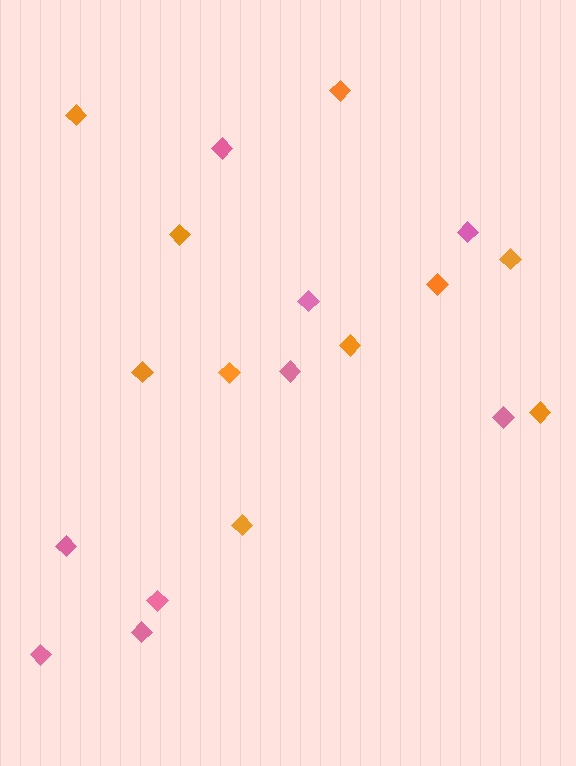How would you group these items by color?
There are 2 groups: one group of pink diamonds (9) and one group of orange diamonds (10).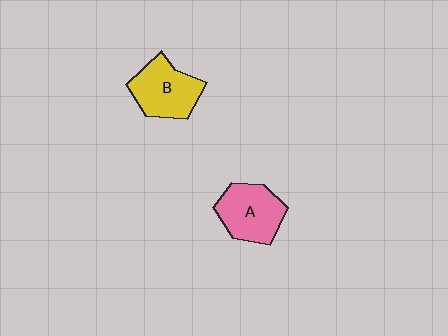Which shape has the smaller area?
Shape B (yellow).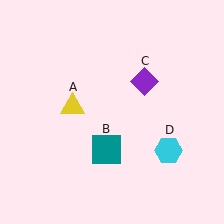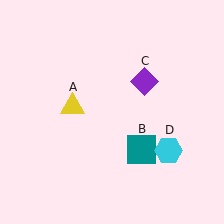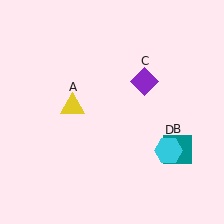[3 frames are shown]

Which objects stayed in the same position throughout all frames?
Yellow triangle (object A) and purple diamond (object C) and cyan hexagon (object D) remained stationary.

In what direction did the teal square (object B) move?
The teal square (object B) moved right.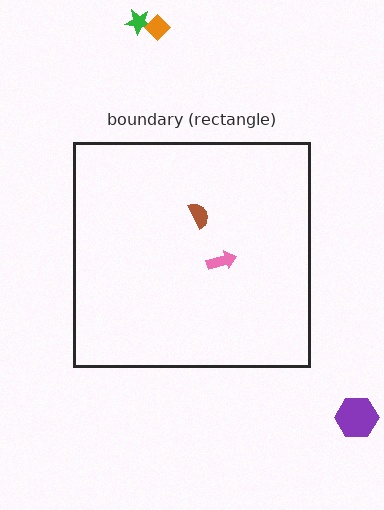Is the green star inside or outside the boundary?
Outside.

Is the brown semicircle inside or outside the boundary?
Inside.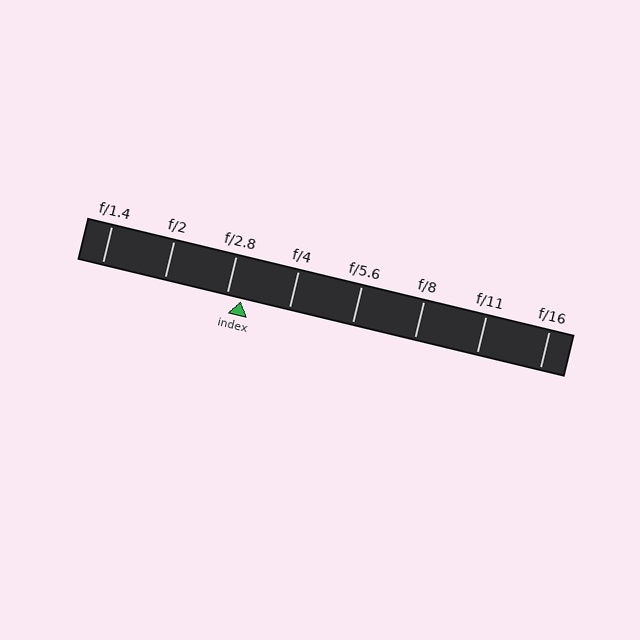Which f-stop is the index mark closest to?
The index mark is closest to f/2.8.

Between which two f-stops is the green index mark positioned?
The index mark is between f/2.8 and f/4.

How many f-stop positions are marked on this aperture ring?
There are 8 f-stop positions marked.